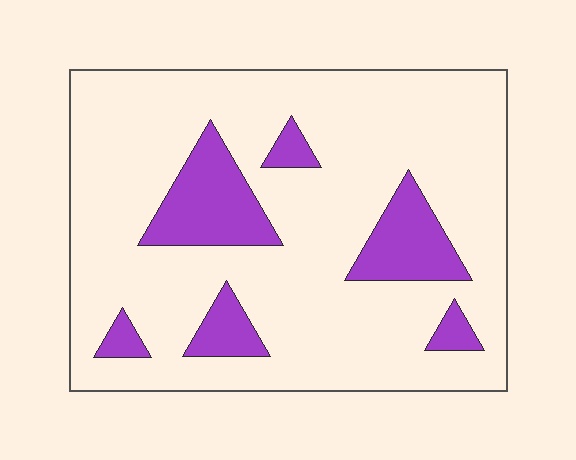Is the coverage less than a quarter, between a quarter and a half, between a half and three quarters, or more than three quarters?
Less than a quarter.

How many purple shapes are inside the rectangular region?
6.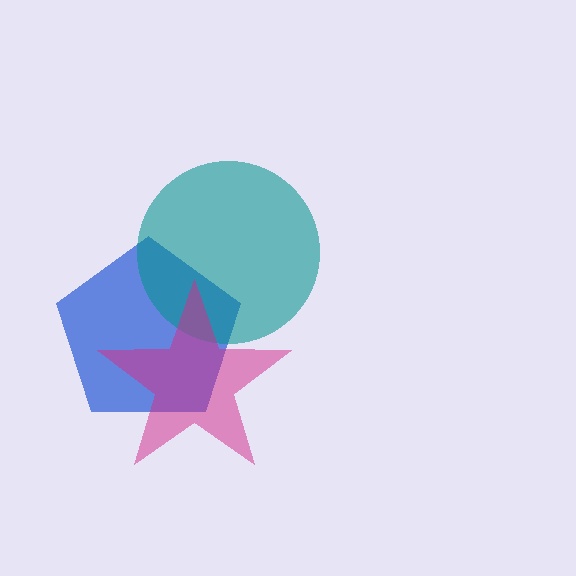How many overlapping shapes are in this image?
There are 3 overlapping shapes in the image.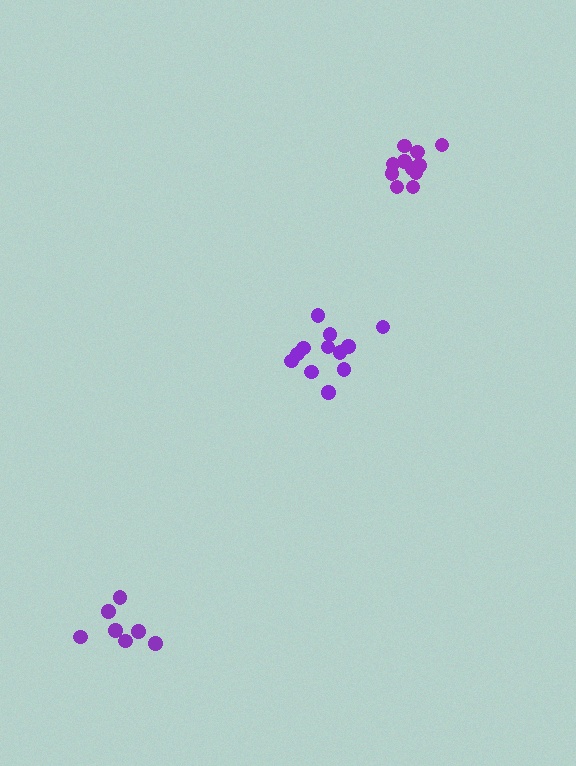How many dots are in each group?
Group 1: 12 dots, Group 2: 11 dots, Group 3: 7 dots (30 total).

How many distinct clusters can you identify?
There are 3 distinct clusters.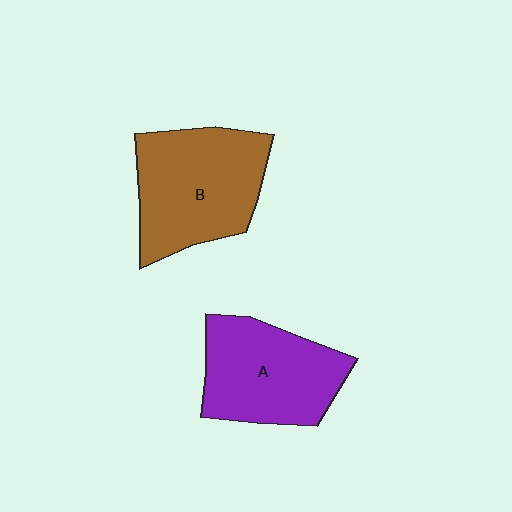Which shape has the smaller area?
Shape A (purple).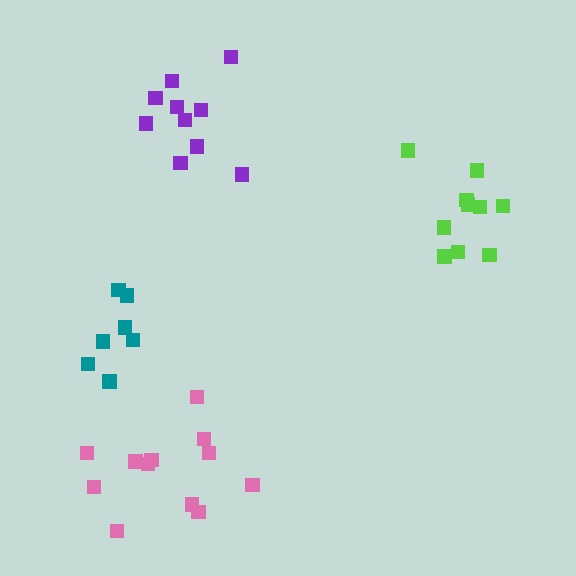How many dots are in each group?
Group 1: 10 dots, Group 2: 7 dots, Group 3: 10 dots, Group 4: 12 dots (39 total).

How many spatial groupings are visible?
There are 4 spatial groupings.